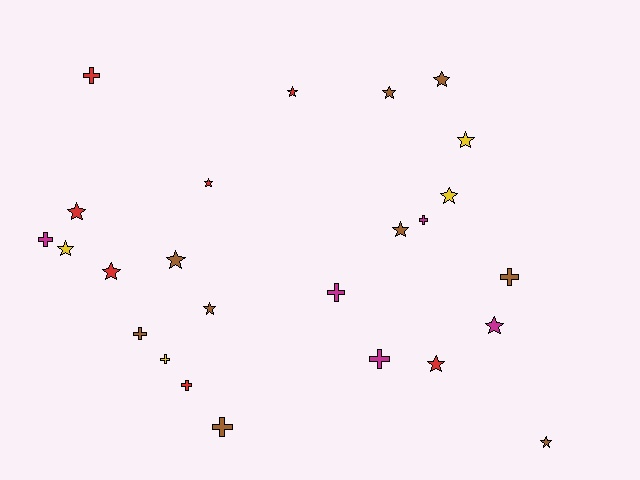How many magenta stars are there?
There is 1 magenta star.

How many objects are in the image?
There are 25 objects.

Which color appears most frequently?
Brown, with 9 objects.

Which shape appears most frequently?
Star, with 15 objects.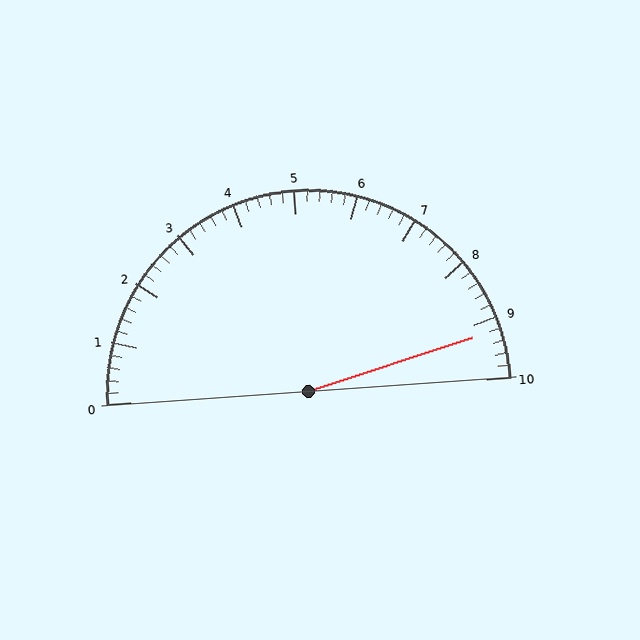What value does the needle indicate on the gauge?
The needle indicates approximately 9.2.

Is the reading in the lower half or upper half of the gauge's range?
The reading is in the upper half of the range (0 to 10).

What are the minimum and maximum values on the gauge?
The gauge ranges from 0 to 10.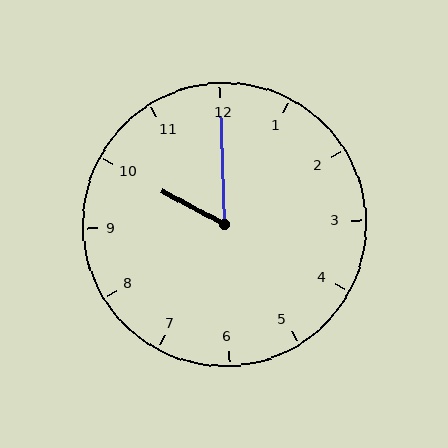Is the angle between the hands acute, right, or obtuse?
It is acute.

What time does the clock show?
10:00.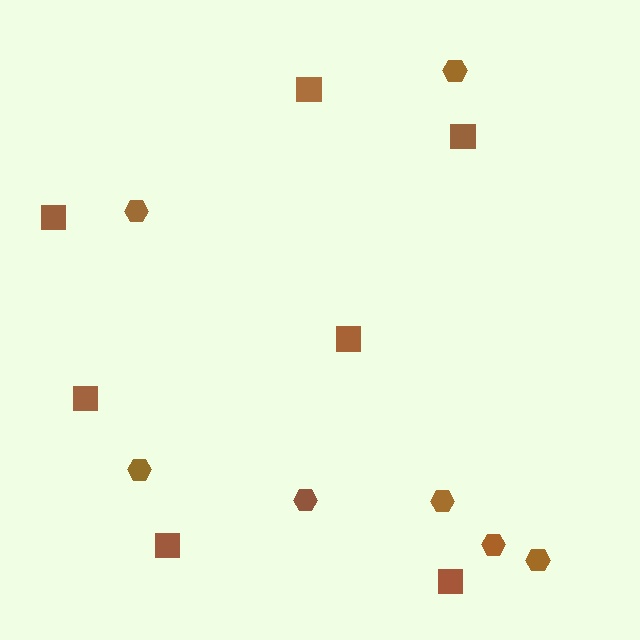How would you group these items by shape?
There are 2 groups: one group of squares (7) and one group of hexagons (7).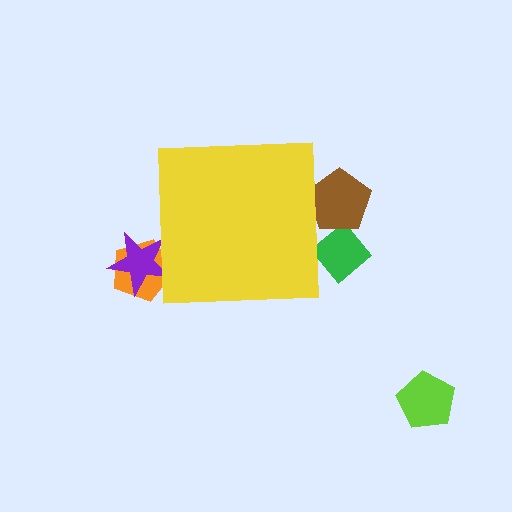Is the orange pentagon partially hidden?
Yes, the orange pentagon is partially hidden behind the yellow square.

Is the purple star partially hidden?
Yes, the purple star is partially hidden behind the yellow square.